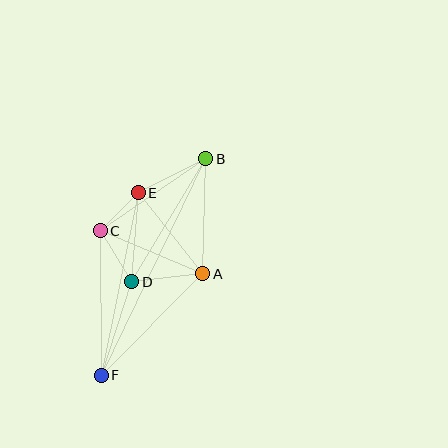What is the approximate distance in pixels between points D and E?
The distance between D and E is approximately 90 pixels.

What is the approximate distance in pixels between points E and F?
The distance between E and F is approximately 187 pixels.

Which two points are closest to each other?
Points C and E are closest to each other.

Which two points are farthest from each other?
Points B and F are farthest from each other.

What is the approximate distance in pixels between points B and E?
The distance between B and E is approximately 75 pixels.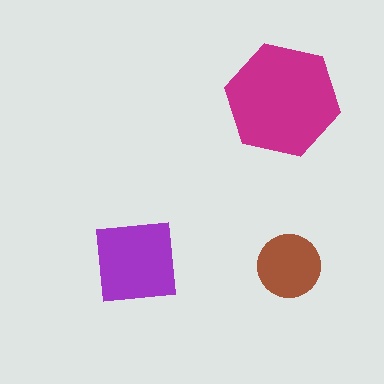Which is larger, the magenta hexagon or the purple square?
The magenta hexagon.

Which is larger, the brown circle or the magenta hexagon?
The magenta hexagon.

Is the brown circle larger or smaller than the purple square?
Smaller.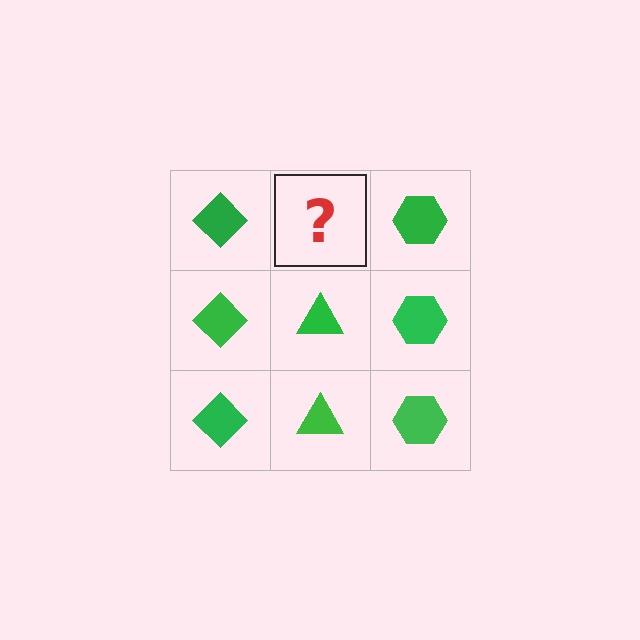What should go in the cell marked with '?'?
The missing cell should contain a green triangle.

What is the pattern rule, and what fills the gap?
The rule is that each column has a consistent shape. The gap should be filled with a green triangle.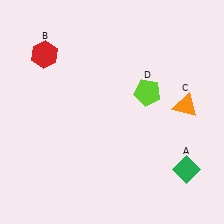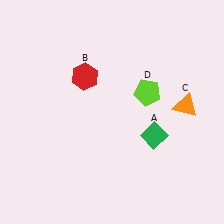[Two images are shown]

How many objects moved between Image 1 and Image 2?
2 objects moved between the two images.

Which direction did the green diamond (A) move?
The green diamond (A) moved up.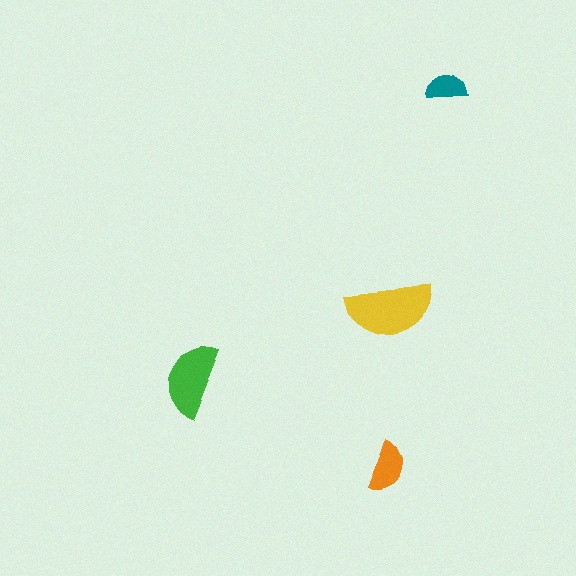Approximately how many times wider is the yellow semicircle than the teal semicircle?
About 2 times wider.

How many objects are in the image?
There are 4 objects in the image.